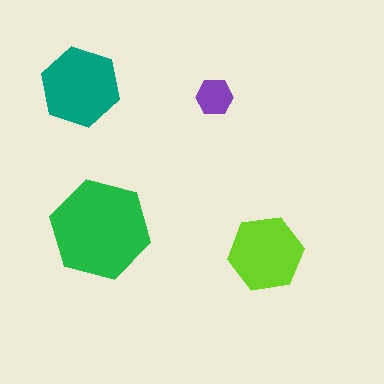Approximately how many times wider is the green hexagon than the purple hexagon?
About 2.5 times wider.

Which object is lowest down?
The lime hexagon is bottommost.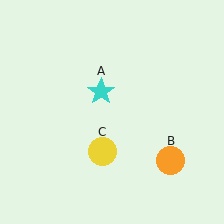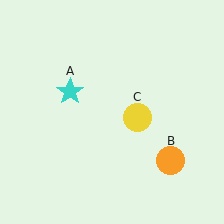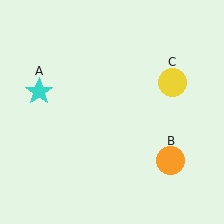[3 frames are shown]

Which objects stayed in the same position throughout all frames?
Orange circle (object B) remained stationary.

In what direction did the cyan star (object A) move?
The cyan star (object A) moved left.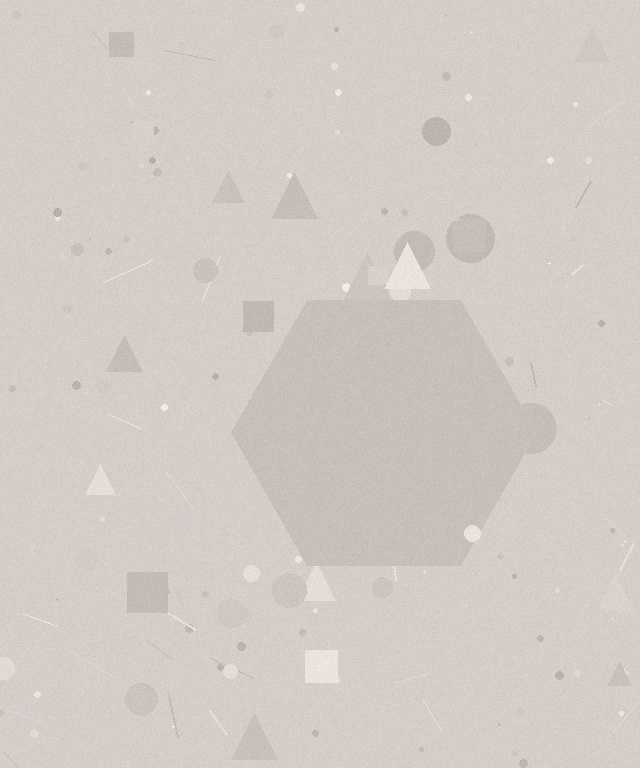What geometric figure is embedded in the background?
A hexagon is embedded in the background.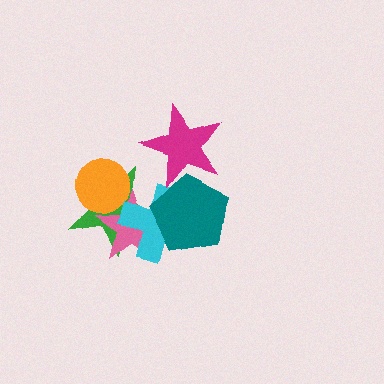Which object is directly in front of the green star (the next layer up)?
The pink star is directly in front of the green star.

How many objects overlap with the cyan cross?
3 objects overlap with the cyan cross.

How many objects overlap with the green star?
4 objects overlap with the green star.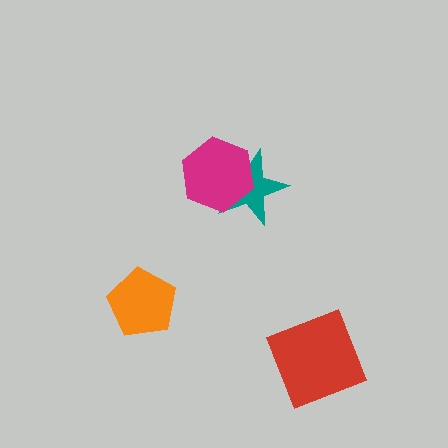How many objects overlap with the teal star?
1 object overlaps with the teal star.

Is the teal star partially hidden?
Yes, it is partially covered by another shape.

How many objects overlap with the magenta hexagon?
1 object overlaps with the magenta hexagon.